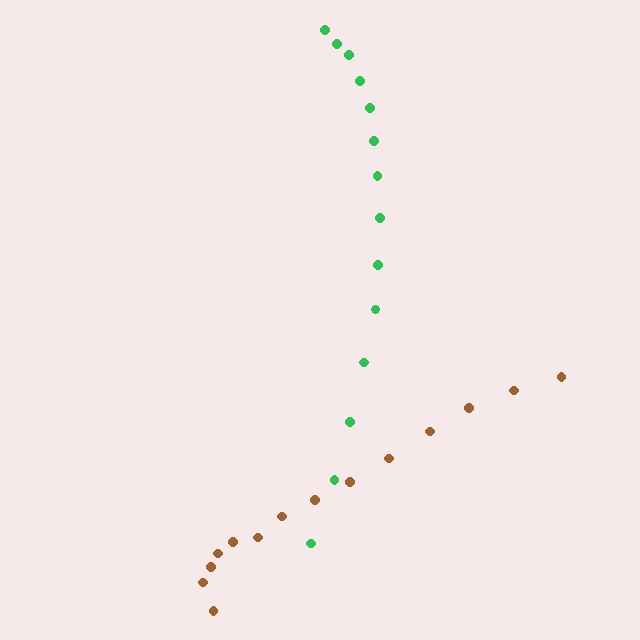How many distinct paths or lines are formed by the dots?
There are 2 distinct paths.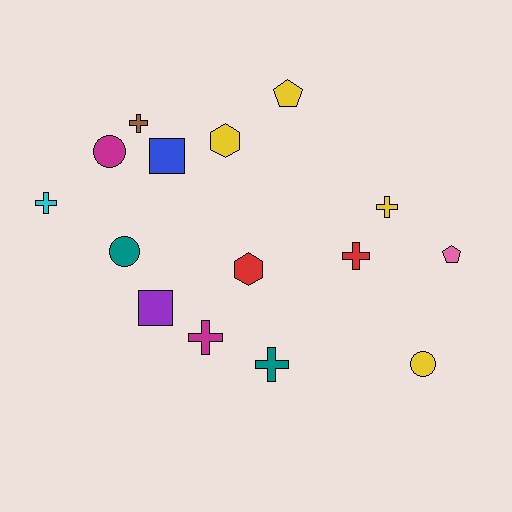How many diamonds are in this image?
There are no diamonds.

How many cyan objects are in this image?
There is 1 cyan object.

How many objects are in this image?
There are 15 objects.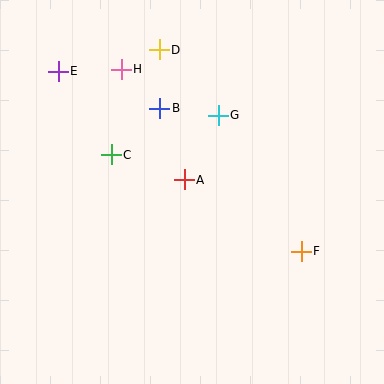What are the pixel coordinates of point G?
Point G is at (218, 115).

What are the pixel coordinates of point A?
Point A is at (184, 180).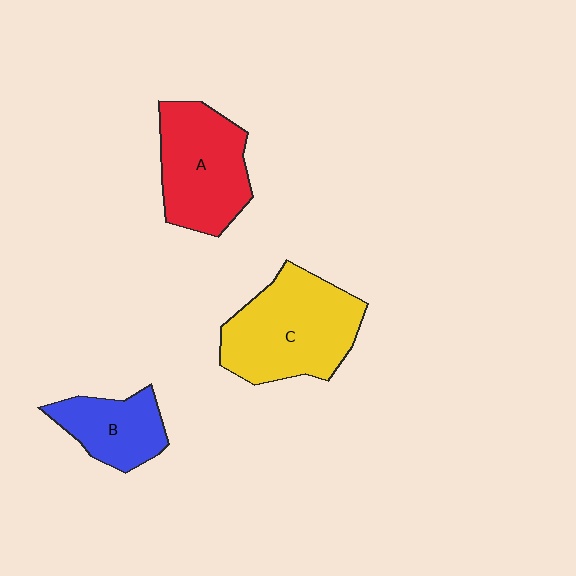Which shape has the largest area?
Shape C (yellow).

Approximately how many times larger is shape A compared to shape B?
Approximately 1.5 times.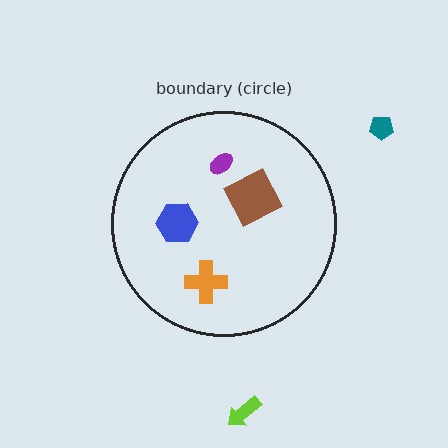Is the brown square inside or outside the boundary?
Inside.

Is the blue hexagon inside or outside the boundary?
Inside.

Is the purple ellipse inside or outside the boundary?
Inside.